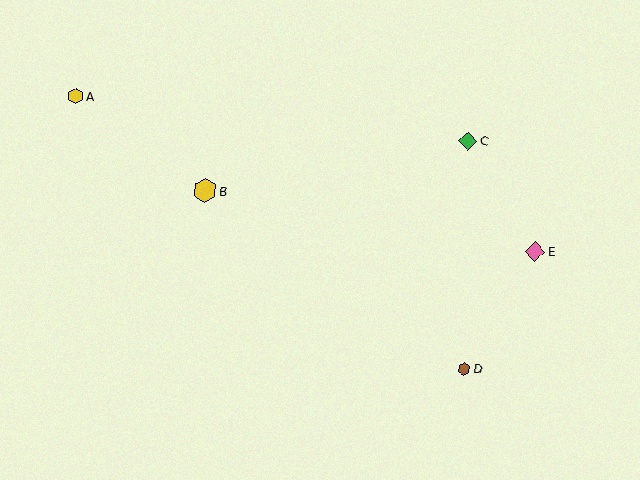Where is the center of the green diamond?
The center of the green diamond is at (468, 141).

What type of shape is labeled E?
Shape E is a pink diamond.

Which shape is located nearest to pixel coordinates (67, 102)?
The yellow hexagon (labeled A) at (76, 96) is nearest to that location.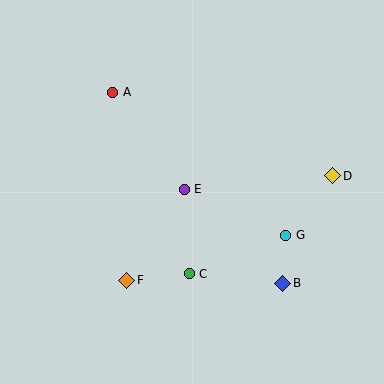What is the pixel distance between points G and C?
The distance between G and C is 104 pixels.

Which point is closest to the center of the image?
Point E at (184, 189) is closest to the center.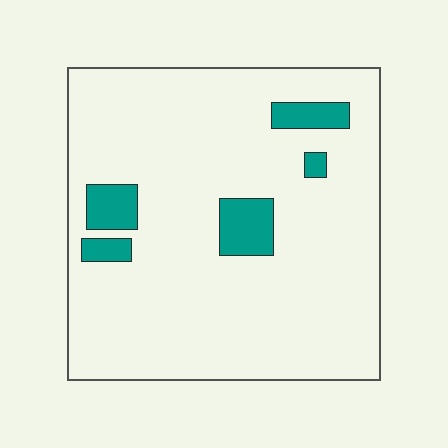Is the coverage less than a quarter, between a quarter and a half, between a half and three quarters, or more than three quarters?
Less than a quarter.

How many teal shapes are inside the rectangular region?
5.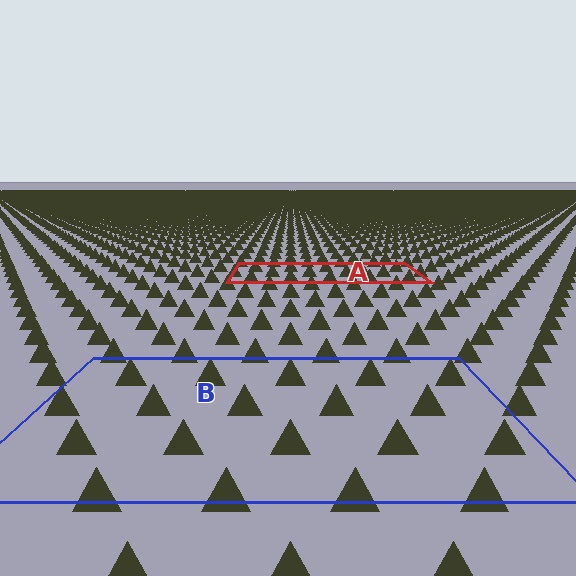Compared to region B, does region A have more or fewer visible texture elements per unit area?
Region A has more texture elements per unit area — they are packed more densely because it is farther away.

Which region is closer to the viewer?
Region B is closer. The texture elements there are larger and more spread out.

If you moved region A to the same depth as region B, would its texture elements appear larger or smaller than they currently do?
They would appear larger. At a closer depth, the same texture elements are projected at a bigger on-screen size.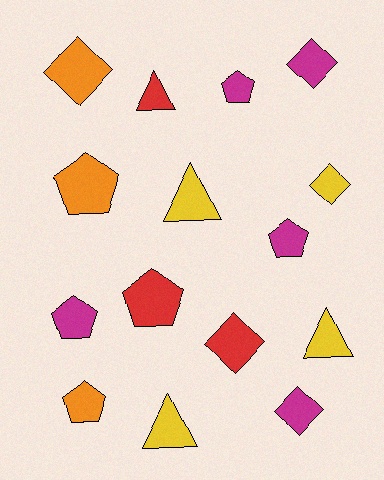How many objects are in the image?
There are 15 objects.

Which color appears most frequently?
Magenta, with 5 objects.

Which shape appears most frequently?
Pentagon, with 6 objects.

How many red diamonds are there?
There is 1 red diamond.